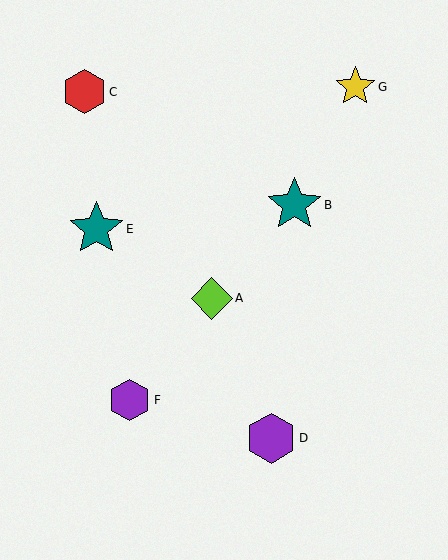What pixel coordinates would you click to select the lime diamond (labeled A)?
Click at (212, 298) to select the lime diamond A.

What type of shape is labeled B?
Shape B is a teal star.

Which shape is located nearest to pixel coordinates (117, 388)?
The purple hexagon (labeled F) at (130, 400) is nearest to that location.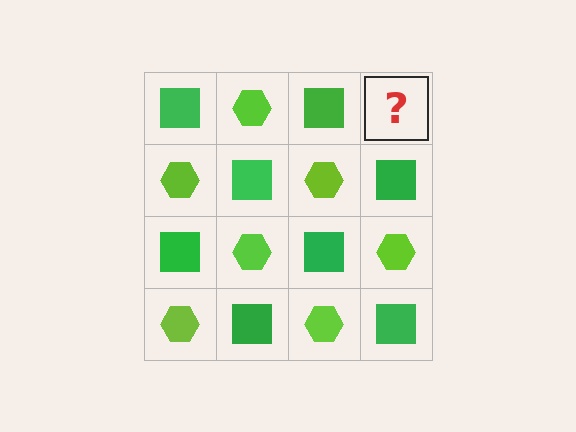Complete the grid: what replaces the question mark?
The question mark should be replaced with a lime hexagon.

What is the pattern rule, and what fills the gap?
The rule is that it alternates green square and lime hexagon in a checkerboard pattern. The gap should be filled with a lime hexagon.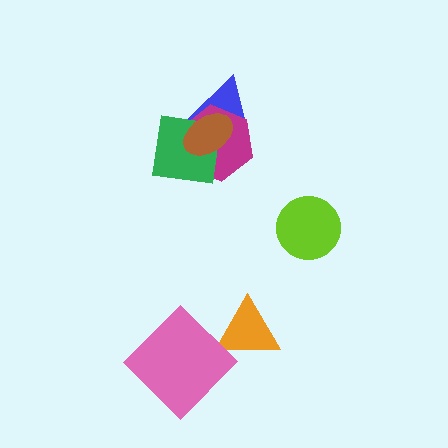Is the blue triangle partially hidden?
Yes, it is partially covered by another shape.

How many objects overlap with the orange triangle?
0 objects overlap with the orange triangle.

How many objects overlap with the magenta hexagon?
3 objects overlap with the magenta hexagon.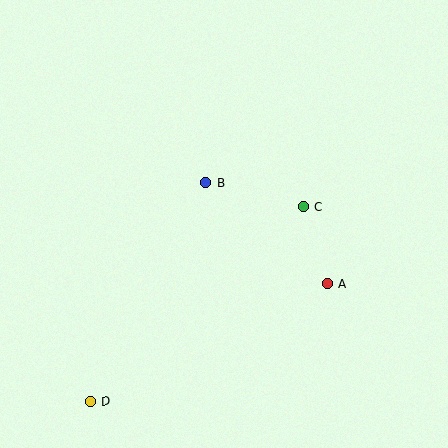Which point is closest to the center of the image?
Point B at (206, 183) is closest to the center.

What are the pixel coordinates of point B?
Point B is at (206, 183).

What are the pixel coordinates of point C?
Point C is at (303, 207).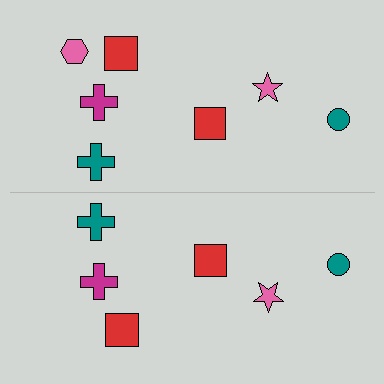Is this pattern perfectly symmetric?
No, the pattern is not perfectly symmetric. A pink hexagon is missing from the bottom side.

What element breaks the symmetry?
A pink hexagon is missing from the bottom side.